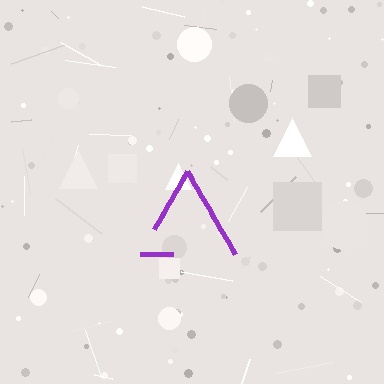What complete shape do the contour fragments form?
The contour fragments form a triangle.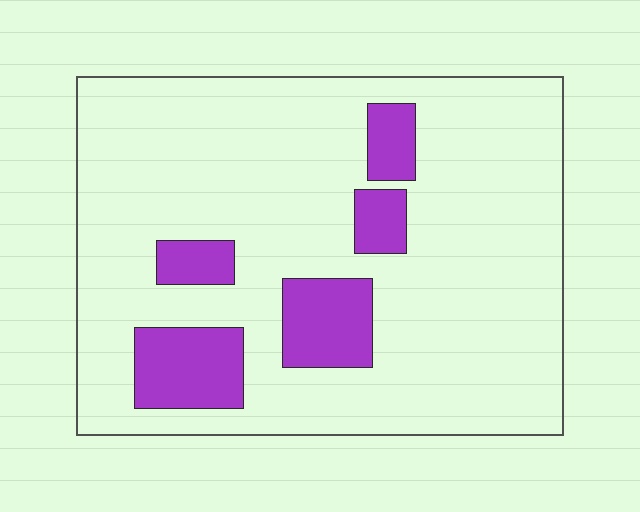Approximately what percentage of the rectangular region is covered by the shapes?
Approximately 15%.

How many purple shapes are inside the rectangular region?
5.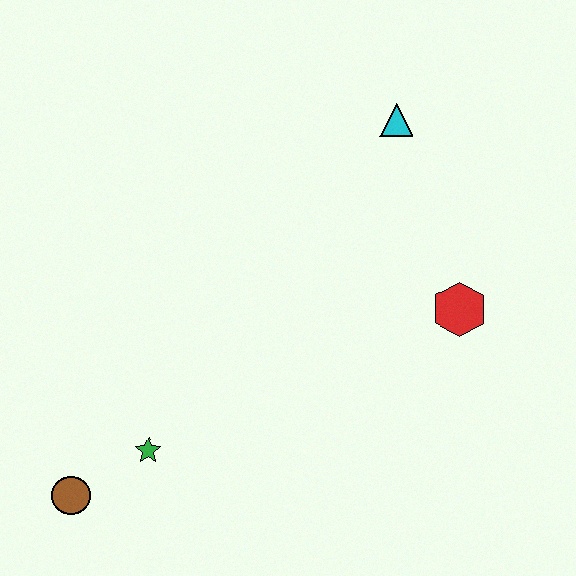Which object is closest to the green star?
The brown circle is closest to the green star.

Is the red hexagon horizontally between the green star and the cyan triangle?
No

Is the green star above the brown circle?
Yes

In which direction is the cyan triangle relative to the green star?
The cyan triangle is above the green star.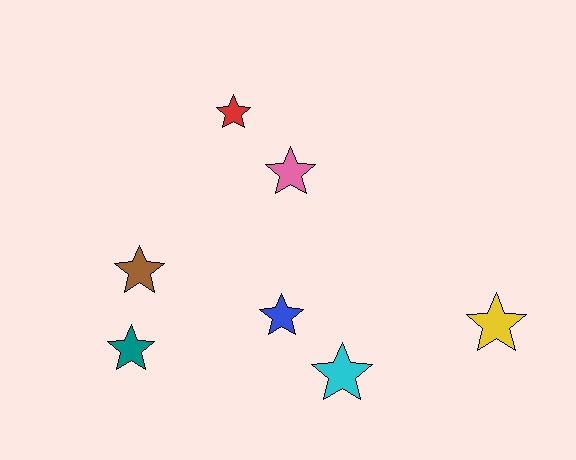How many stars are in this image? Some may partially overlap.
There are 7 stars.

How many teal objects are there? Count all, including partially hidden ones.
There is 1 teal object.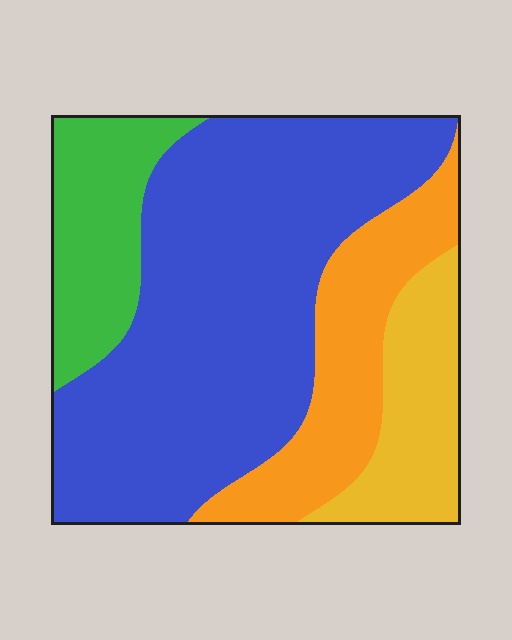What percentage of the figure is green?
Green takes up about one eighth (1/8) of the figure.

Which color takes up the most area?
Blue, at roughly 55%.